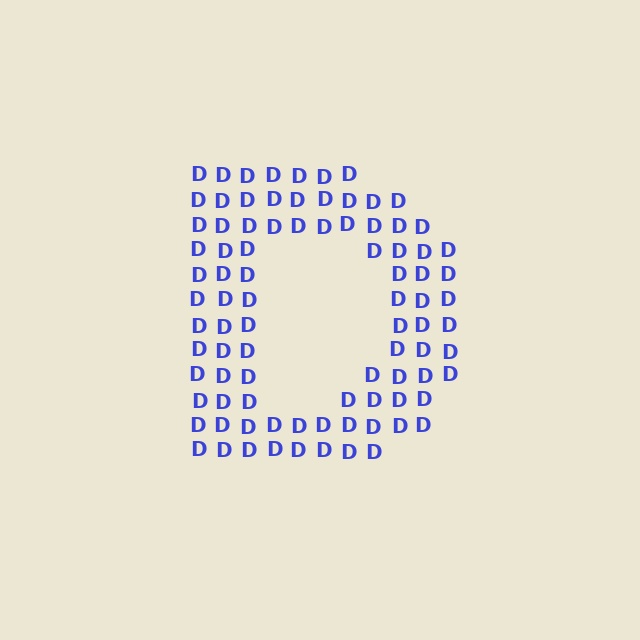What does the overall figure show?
The overall figure shows the letter D.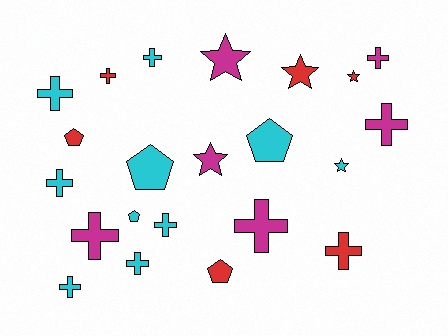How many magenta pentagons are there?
There are no magenta pentagons.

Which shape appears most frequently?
Cross, with 12 objects.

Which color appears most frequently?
Cyan, with 10 objects.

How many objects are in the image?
There are 22 objects.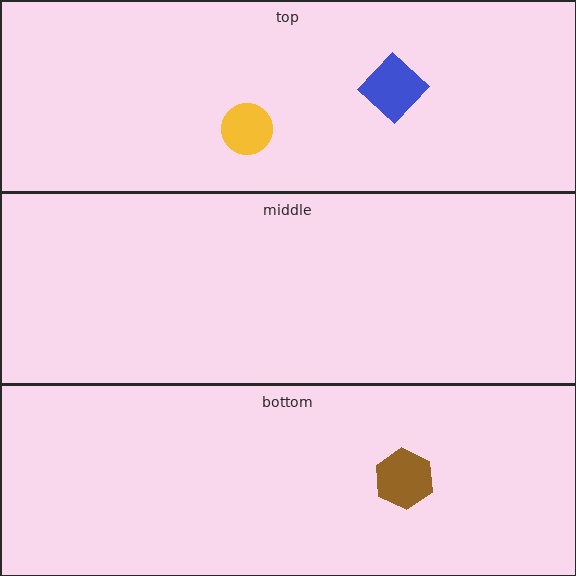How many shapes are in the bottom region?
1.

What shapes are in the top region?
The blue diamond, the yellow circle.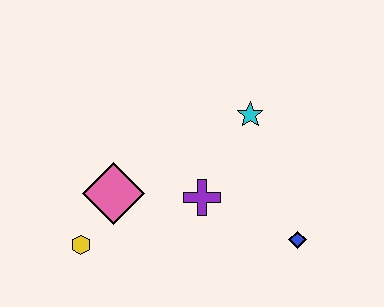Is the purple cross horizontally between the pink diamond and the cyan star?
Yes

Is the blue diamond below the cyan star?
Yes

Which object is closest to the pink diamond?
The yellow hexagon is closest to the pink diamond.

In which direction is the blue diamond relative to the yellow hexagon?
The blue diamond is to the right of the yellow hexagon.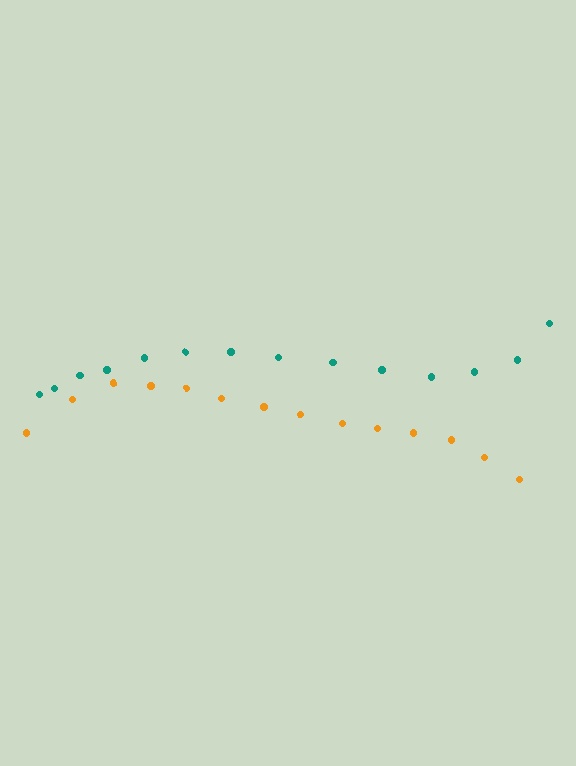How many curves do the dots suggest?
There are 2 distinct paths.